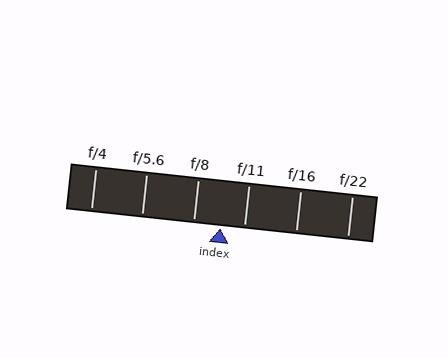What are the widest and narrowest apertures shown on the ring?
The widest aperture shown is f/4 and the narrowest is f/22.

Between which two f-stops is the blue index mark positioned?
The index mark is between f/8 and f/11.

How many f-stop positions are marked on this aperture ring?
There are 6 f-stop positions marked.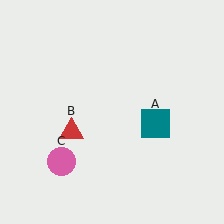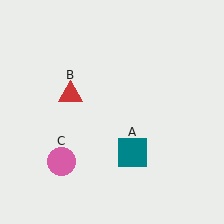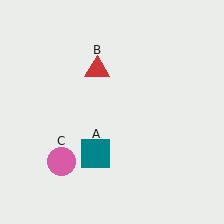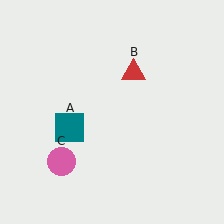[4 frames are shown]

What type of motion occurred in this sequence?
The teal square (object A), red triangle (object B) rotated clockwise around the center of the scene.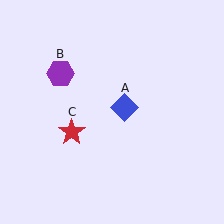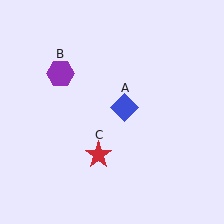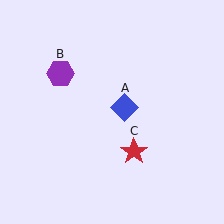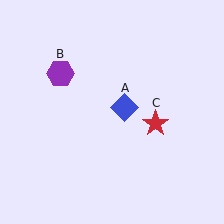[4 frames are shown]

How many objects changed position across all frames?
1 object changed position: red star (object C).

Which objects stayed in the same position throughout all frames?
Blue diamond (object A) and purple hexagon (object B) remained stationary.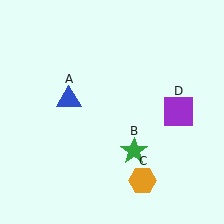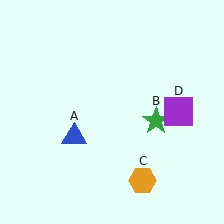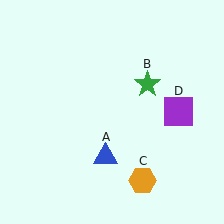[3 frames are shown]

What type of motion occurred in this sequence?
The blue triangle (object A), green star (object B) rotated counterclockwise around the center of the scene.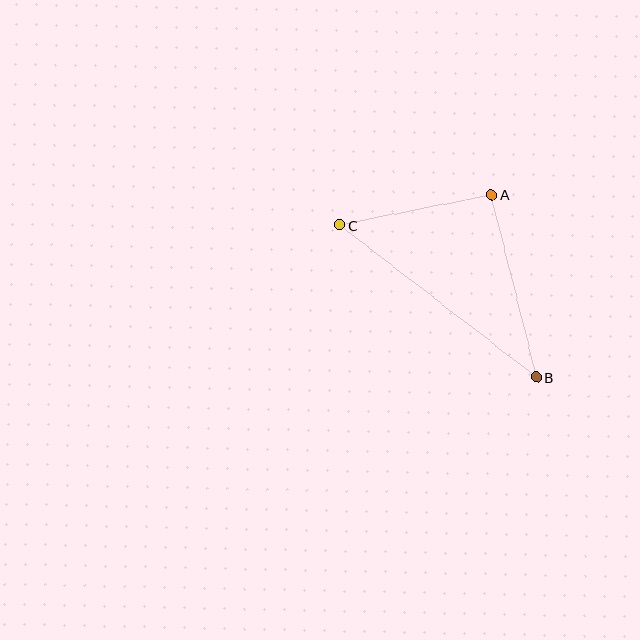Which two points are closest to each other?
Points A and C are closest to each other.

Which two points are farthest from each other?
Points B and C are farthest from each other.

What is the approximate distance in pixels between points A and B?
The distance between A and B is approximately 188 pixels.